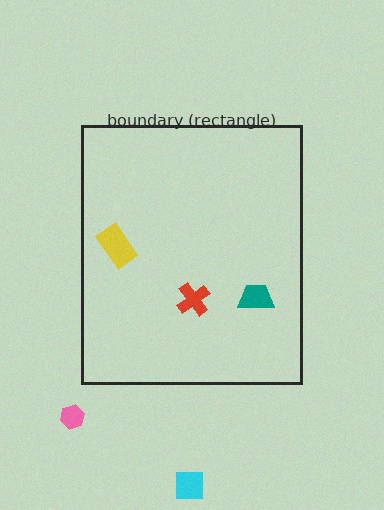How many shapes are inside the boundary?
3 inside, 2 outside.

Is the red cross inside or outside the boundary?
Inside.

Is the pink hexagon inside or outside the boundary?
Outside.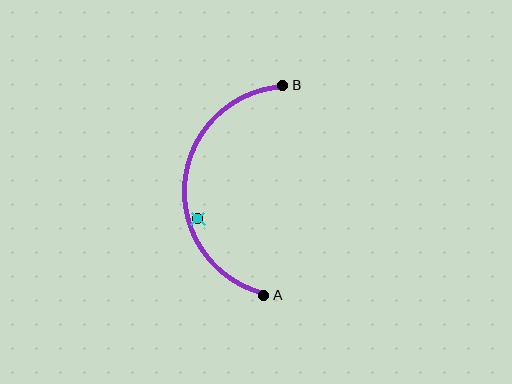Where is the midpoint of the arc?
The arc midpoint is the point on the curve farthest from the straight line joining A and B. It sits to the left of that line.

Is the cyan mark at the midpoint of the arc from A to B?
No — the cyan mark does not lie on the arc at all. It sits slightly inside the curve.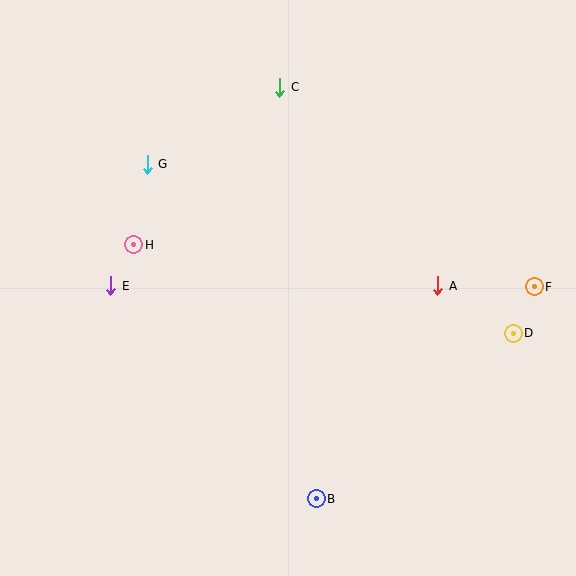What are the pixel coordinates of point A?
Point A is at (438, 286).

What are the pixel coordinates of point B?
Point B is at (316, 499).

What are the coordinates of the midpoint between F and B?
The midpoint between F and B is at (425, 393).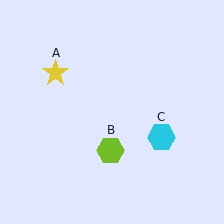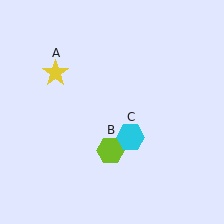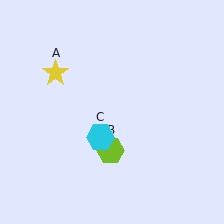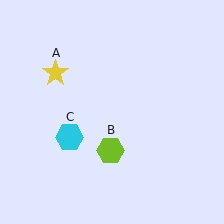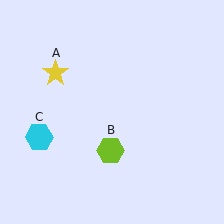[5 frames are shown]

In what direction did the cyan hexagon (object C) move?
The cyan hexagon (object C) moved left.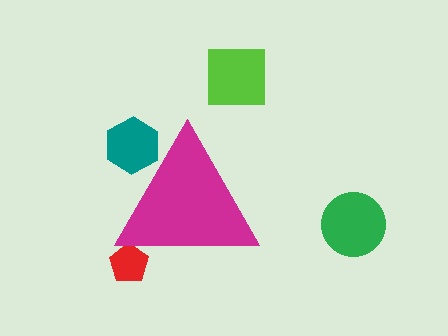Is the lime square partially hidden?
No, the lime square is fully visible.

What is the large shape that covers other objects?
A magenta triangle.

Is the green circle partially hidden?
No, the green circle is fully visible.